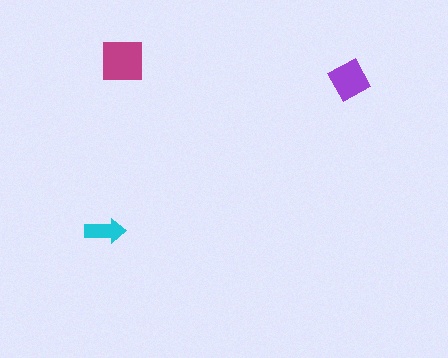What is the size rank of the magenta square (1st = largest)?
1st.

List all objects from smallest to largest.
The cyan arrow, the purple diamond, the magenta square.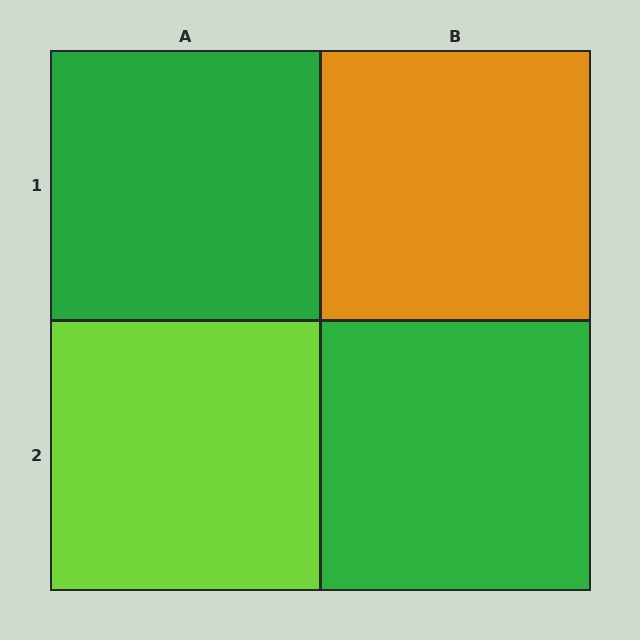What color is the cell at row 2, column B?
Green.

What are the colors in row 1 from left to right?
Green, orange.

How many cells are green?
2 cells are green.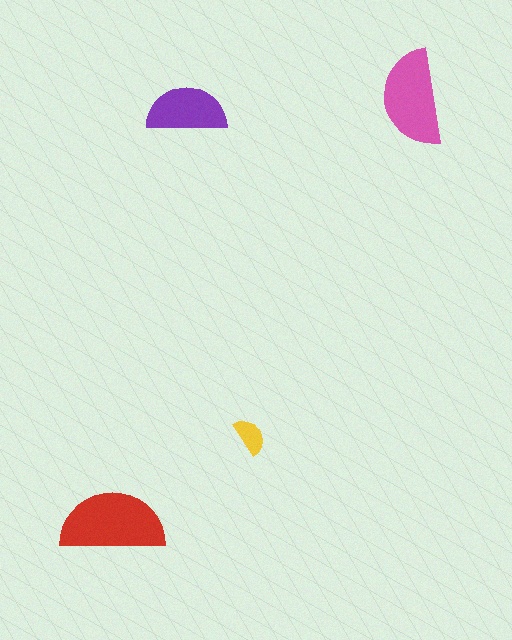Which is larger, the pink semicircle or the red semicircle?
The red one.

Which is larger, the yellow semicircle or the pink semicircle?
The pink one.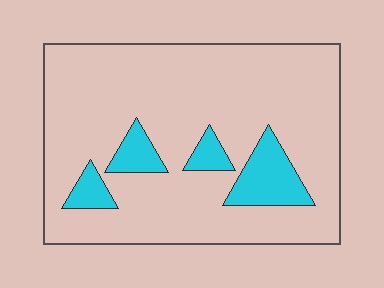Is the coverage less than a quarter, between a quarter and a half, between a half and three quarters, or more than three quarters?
Less than a quarter.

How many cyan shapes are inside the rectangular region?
4.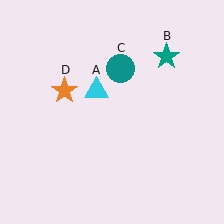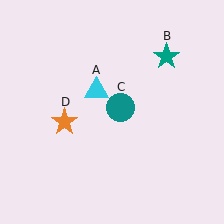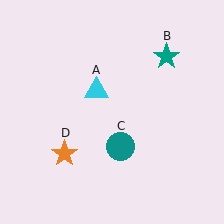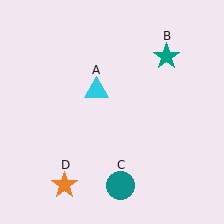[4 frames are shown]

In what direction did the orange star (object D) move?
The orange star (object D) moved down.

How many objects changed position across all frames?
2 objects changed position: teal circle (object C), orange star (object D).